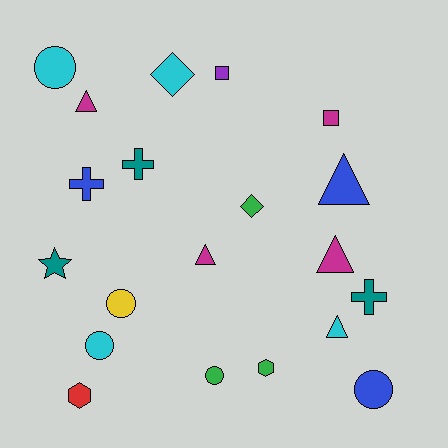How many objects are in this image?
There are 20 objects.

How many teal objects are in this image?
There are 3 teal objects.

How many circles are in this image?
There are 5 circles.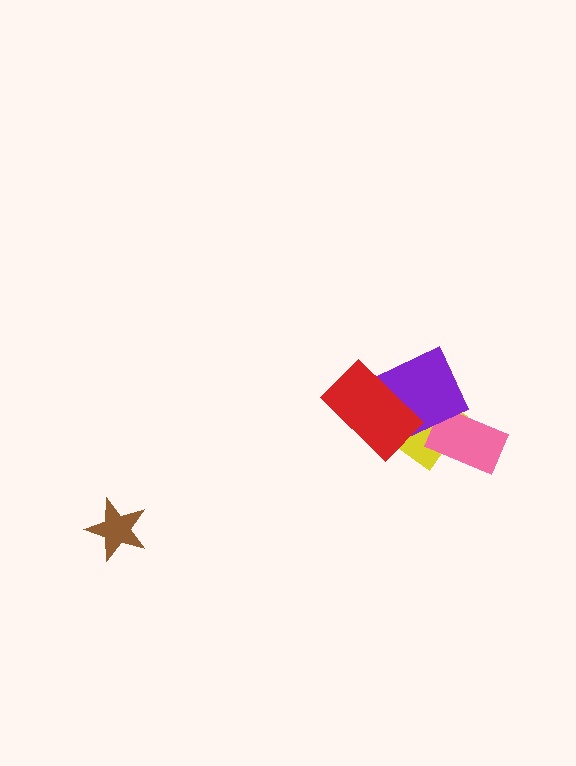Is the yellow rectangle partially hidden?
Yes, it is partially covered by another shape.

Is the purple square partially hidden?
Yes, it is partially covered by another shape.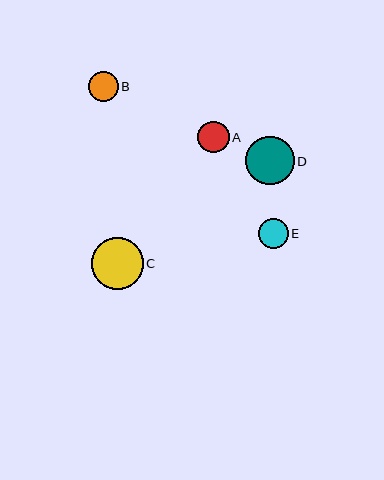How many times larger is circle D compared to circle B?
Circle D is approximately 1.6 times the size of circle B.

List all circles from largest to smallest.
From largest to smallest: C, D, A, B, E.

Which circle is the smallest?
Circle E is the smallest with a size of approximately 30 pixels.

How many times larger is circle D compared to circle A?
Circle D is approximately 1.5 times the size of circle A.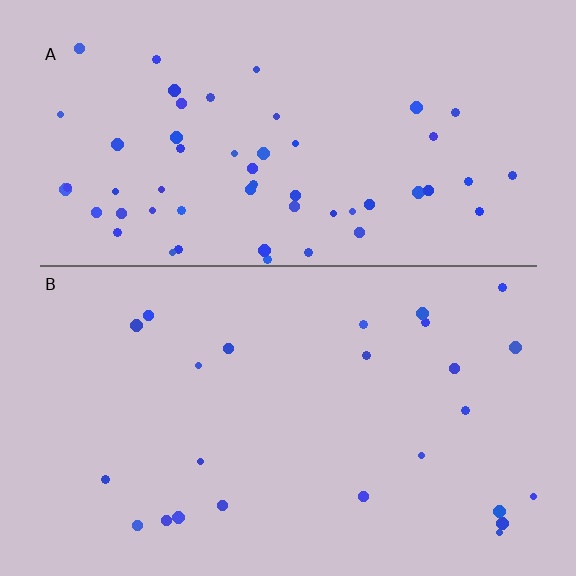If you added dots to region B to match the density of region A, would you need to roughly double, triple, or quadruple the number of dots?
Approximately double.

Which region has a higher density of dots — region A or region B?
A (the top).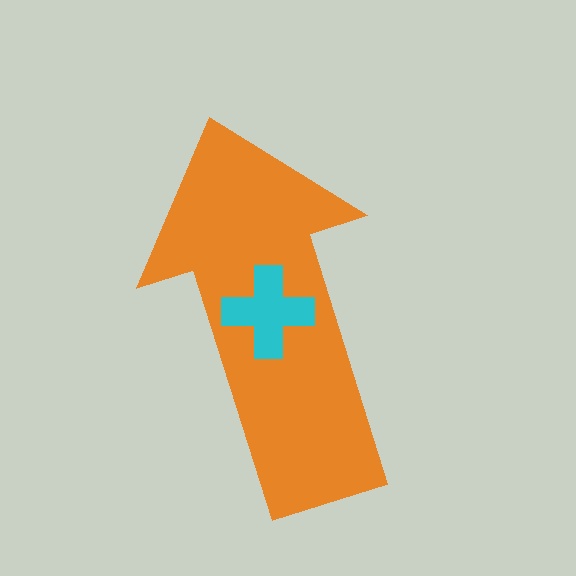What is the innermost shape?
The cyan cross.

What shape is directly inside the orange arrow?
The cyan cross.